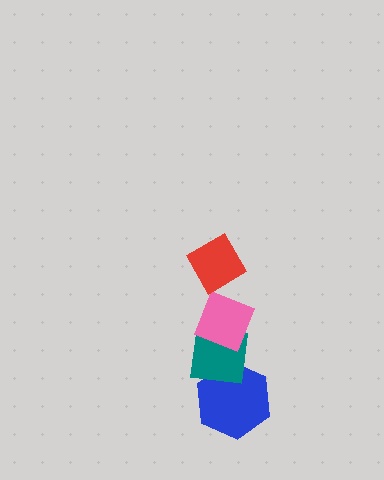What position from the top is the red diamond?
The red diamond is 1st from the top.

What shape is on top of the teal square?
The pink diamond is on top of the teal square.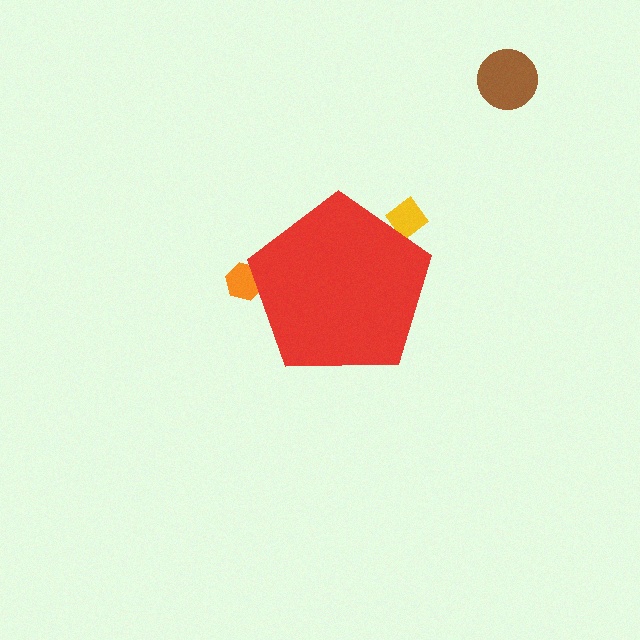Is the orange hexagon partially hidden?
Yes, the orange hexagon is partially hidden behind the red pentagon.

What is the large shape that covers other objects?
A red pentagon.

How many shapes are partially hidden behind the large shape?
2 shapes are partially hidden.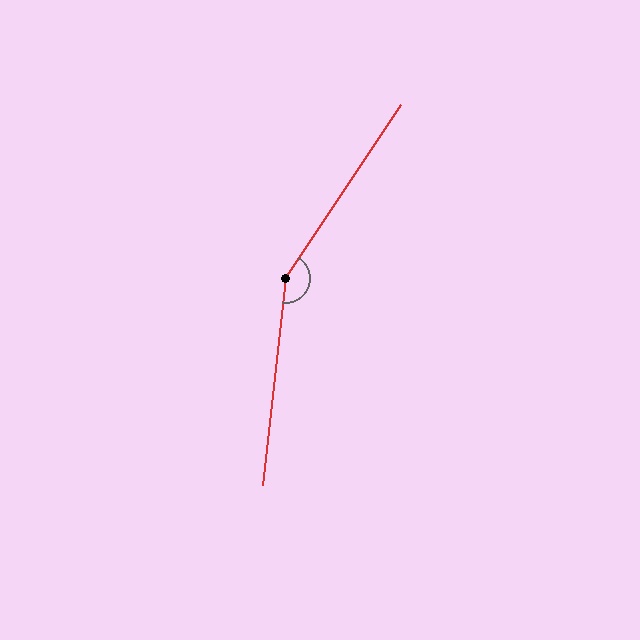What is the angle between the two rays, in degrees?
Approximately 152 degrees.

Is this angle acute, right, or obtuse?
It is obtuse.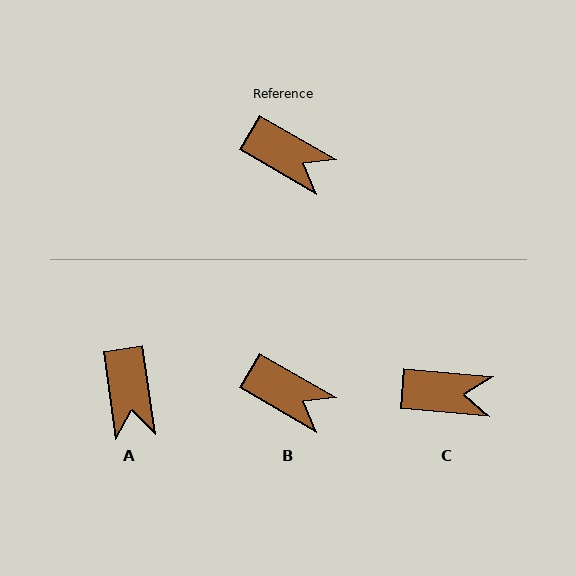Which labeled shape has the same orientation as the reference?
B.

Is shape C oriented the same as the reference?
No, it is off by about 25 degrees.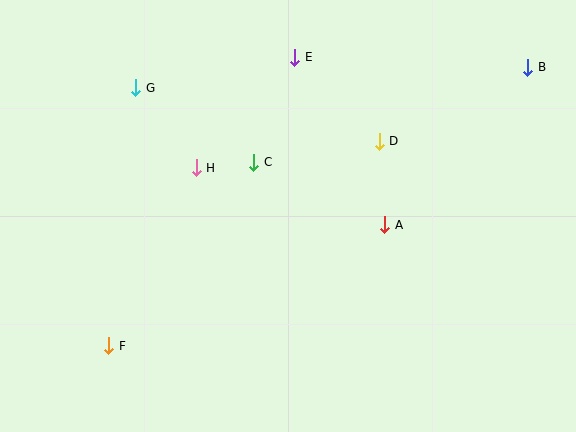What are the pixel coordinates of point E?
Point E is at (295, 57).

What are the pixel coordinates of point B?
Point B is at (528, 67).